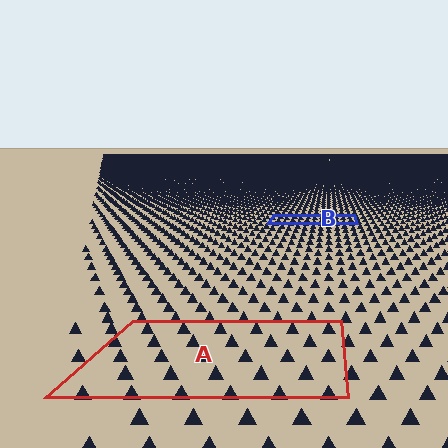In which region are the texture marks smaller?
The texture marks are smaller in region B, because it is farther away.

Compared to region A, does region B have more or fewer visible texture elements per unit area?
Region B has more texture elements per unit area — they are packed more densely because it is farther away.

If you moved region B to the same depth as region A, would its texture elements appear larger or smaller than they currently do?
They would appear larger. At a closer depth, the same texture elements are projected at a bigger on-screen size.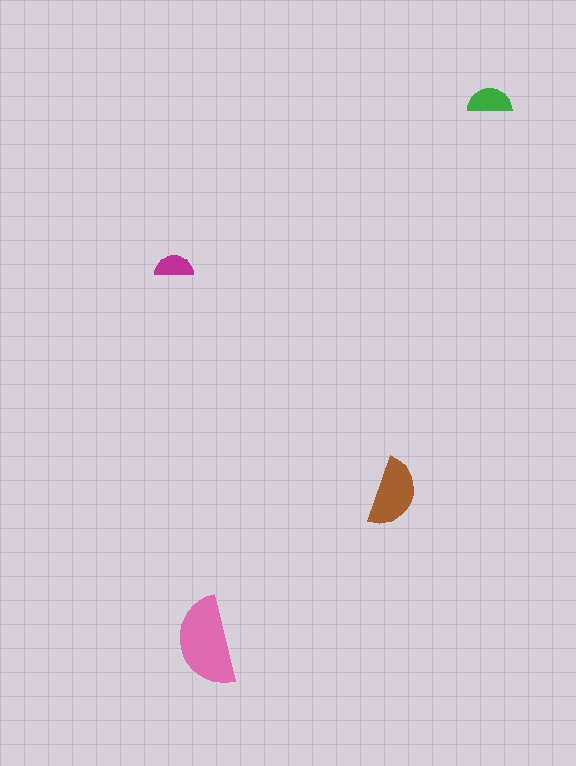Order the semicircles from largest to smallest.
the pink one, the brown one, the green one, the magenta one.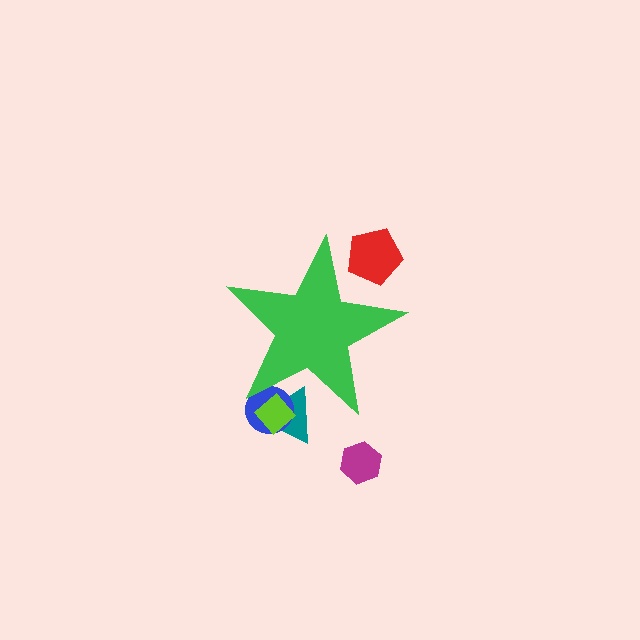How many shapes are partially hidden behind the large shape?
4 shapes are partially hidden.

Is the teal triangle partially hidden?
Yes, the teal triangle is partially hidden behind the green star.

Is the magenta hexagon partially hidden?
No, the magenta hexagon is fully visible.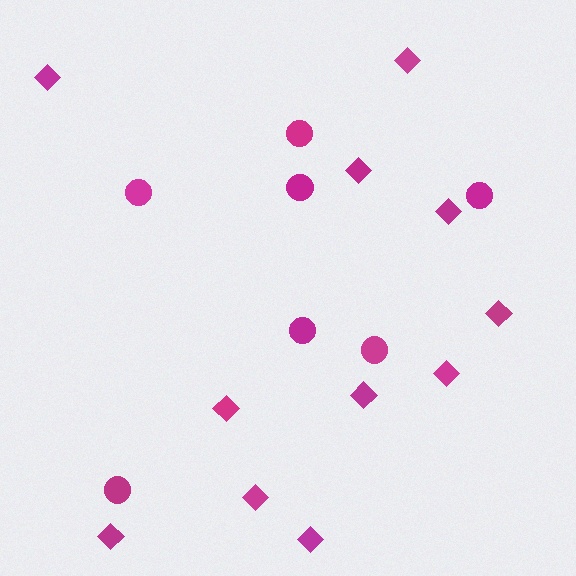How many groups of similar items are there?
There are 2 groups: one group of circles (7) and one group of diamonds (11).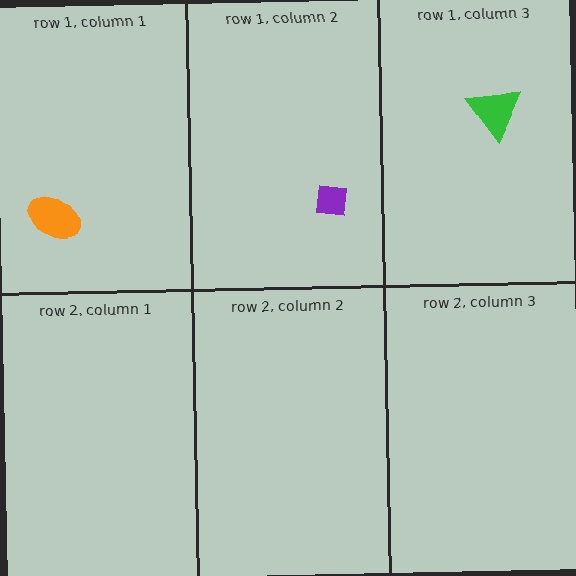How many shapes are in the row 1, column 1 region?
1.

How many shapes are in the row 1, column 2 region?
1.